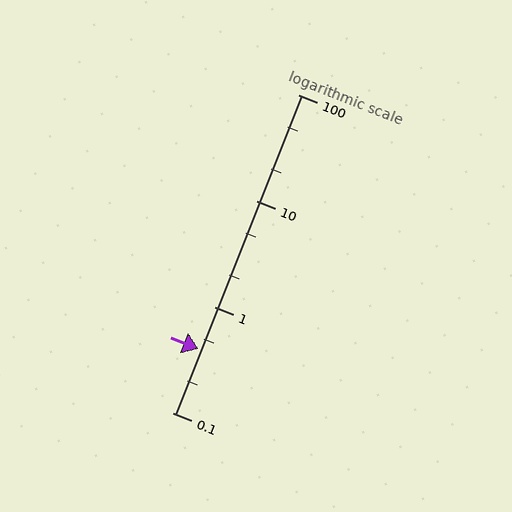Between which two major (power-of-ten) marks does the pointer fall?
The pointer is between 0.1 and 1.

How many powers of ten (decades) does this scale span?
The scale spans 3 decades, from 0.1 to 100.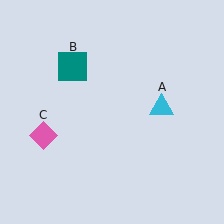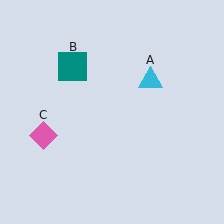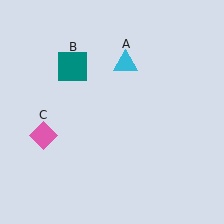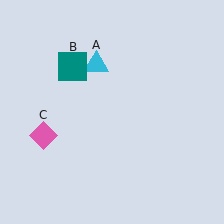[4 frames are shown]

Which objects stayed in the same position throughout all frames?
Teal square (object B) and pink diamond (object C) remained stationary.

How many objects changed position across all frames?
1 object changed position: cyan triangle (object A).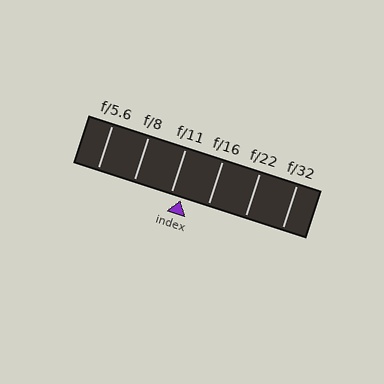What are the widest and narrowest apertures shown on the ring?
The widest aperture shown is f/5.6 and the narrowest is f/32.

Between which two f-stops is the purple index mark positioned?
The index mark is between f/11 and f/16.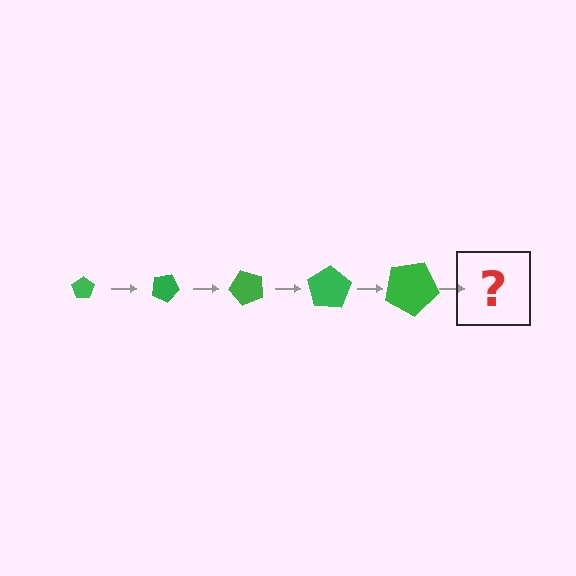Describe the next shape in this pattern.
It should be a pentagon, larger than the previous one and rotated 125 degrees from the start.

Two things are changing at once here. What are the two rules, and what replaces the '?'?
The two rules are that the pentagon grows larger each step and it rotates 25 degrees each step. The '?' should be a pentagon, larger than the previous one and rotated 125 degrees from the start.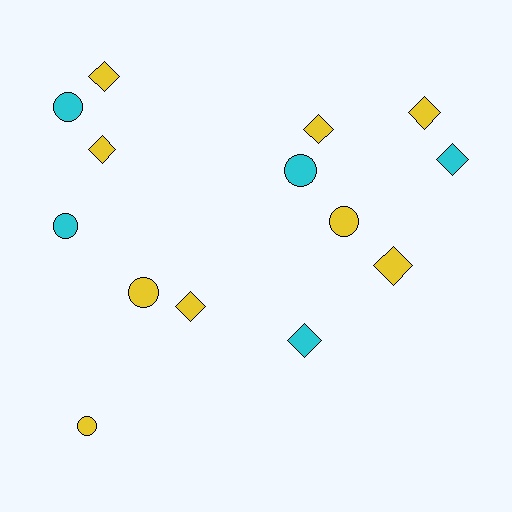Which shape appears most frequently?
Diamond, with 8 objects.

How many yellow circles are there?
There are 3 yellow circles.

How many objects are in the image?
There are 14 objects.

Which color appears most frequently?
Yellow, with 9 objects.